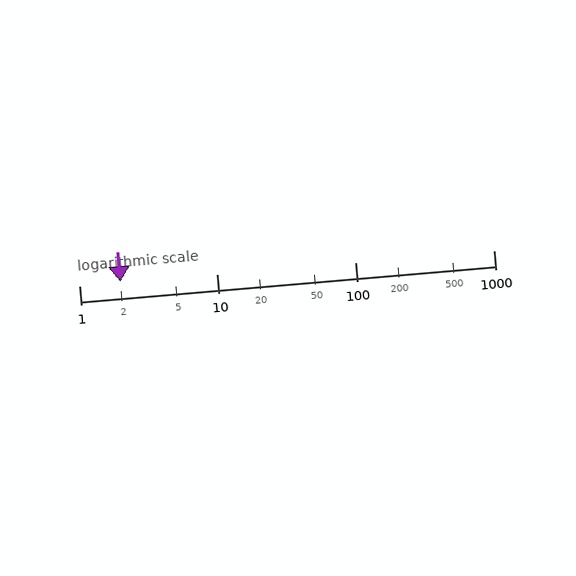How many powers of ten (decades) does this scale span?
The scale spans 3 decades, from 1 to 1000.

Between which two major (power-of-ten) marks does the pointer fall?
The pointer is between 1 and 10.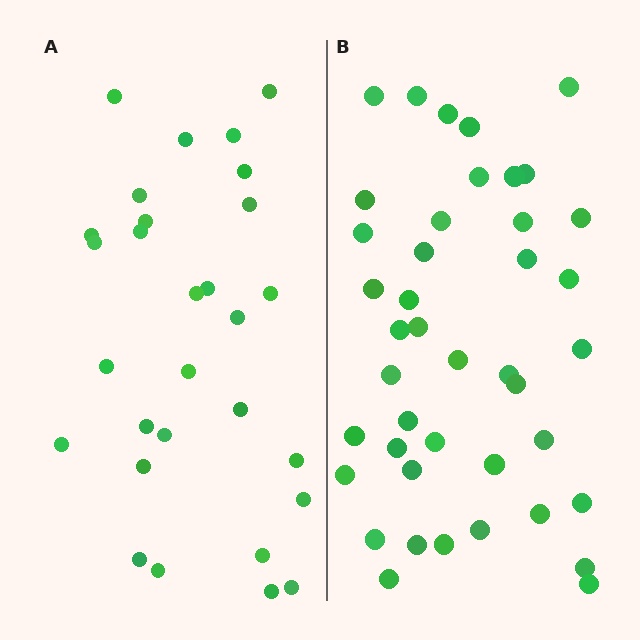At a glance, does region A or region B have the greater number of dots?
Region B (the right region) has more dots.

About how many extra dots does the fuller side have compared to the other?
Region B has approximately 15 more dots than region A.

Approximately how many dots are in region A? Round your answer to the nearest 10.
About 30 dots. (The exact count is 29, which rounds to 30.)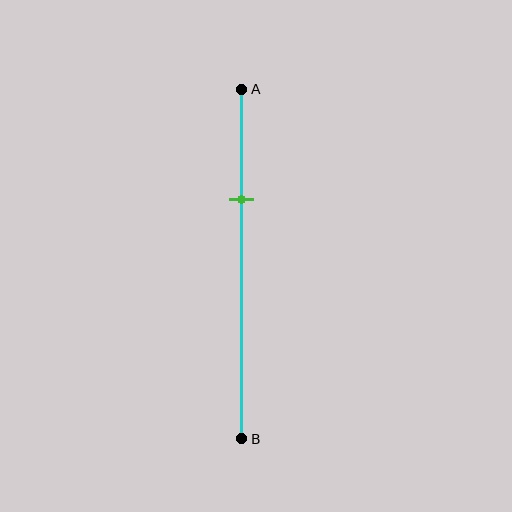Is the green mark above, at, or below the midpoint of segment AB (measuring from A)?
The green mark is above the midpoint of segment AB.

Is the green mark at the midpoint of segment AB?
No, the mark is at about 30% from A, not at the 50% midpoint.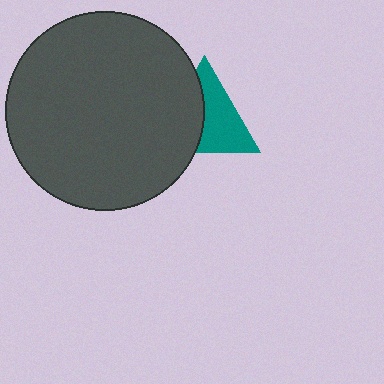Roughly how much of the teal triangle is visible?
About half of it is visible (roughly 55%).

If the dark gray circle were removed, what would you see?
You would see the complete teal triangle.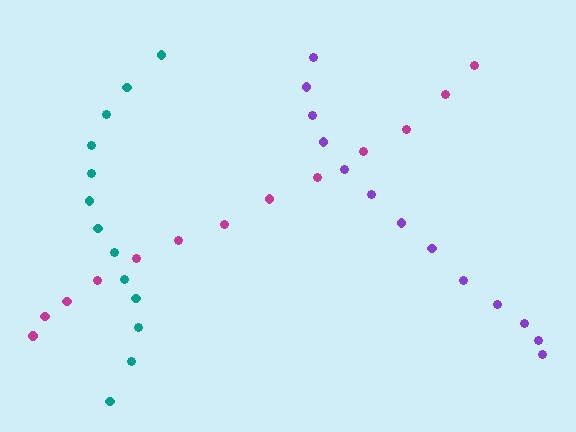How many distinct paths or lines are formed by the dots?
There are 3 distinct paths.